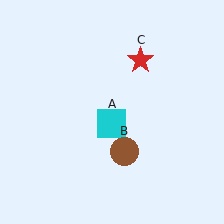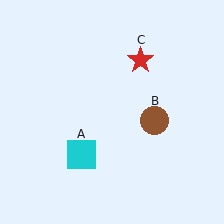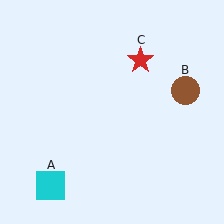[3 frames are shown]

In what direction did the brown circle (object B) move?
The brown circle (object B) moved up and to the right.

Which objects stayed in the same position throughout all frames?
Red star (object C) remained stationary.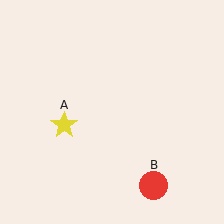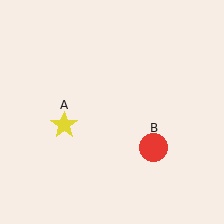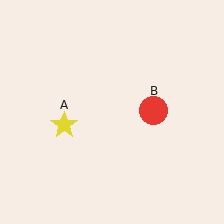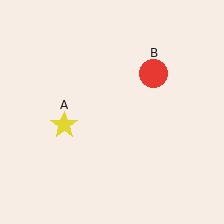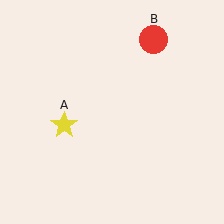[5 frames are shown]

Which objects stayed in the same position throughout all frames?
Yellow star (object A) remained stationary.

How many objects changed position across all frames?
1 object changed position: red circle (object B).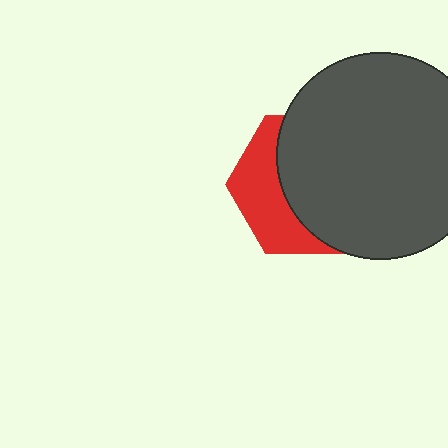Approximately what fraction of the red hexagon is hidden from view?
Roughly 63% of the red hexagon is hidden behind the dark gray circle.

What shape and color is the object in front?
The object in front is a dark gray circle.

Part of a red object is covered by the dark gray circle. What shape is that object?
It is a hexagon.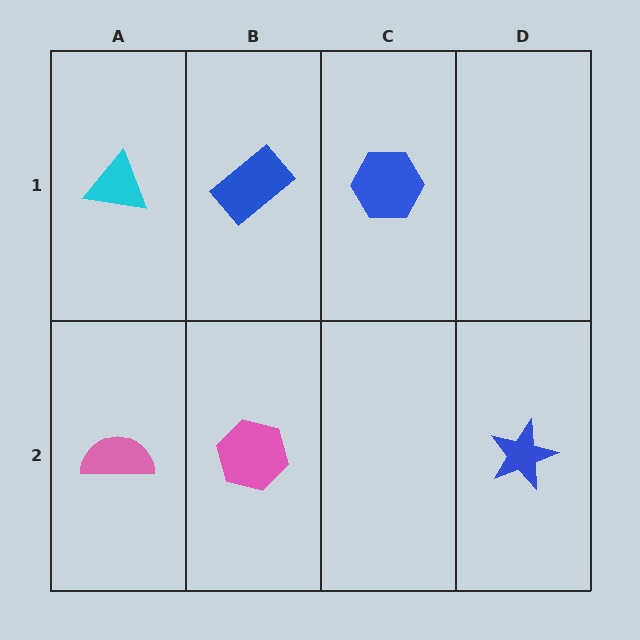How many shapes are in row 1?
3 shapes.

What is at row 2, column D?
A blue star.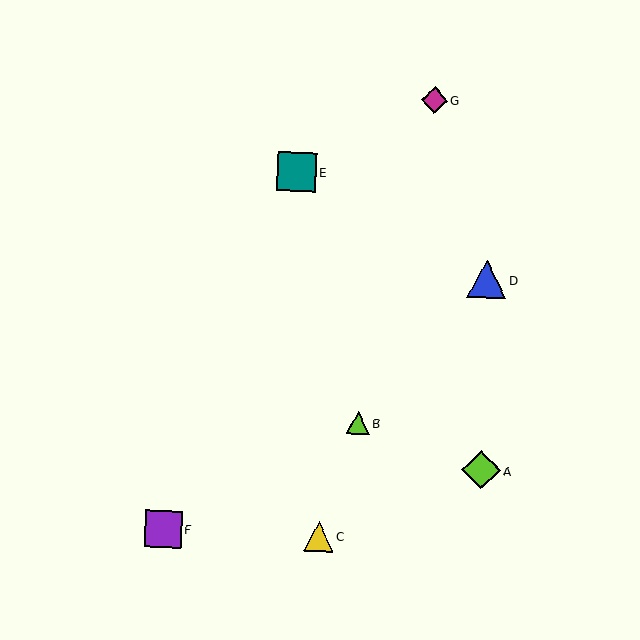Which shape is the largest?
The teal square (labeled E) is the largest.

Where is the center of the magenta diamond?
The center of the magenta diamond is at (434, 100).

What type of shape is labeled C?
Shape C is a yellow triangle.